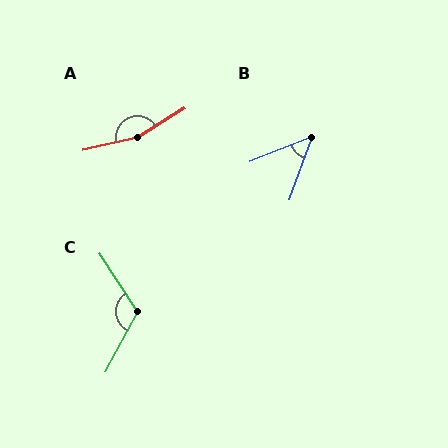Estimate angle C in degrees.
Approximately 118 degrees.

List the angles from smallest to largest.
B (48°), C (118°), A (162°).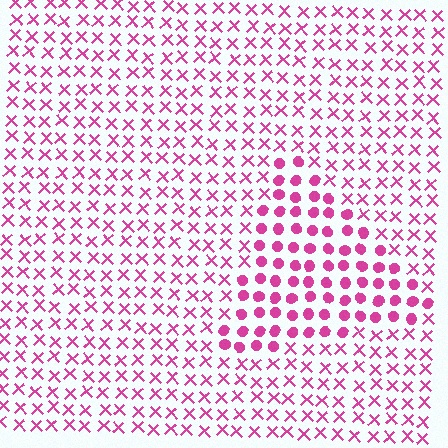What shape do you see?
I see a triangle.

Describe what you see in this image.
The image is filled with small magenta elements arranged in a uniform grid. A triangle-shaped region contains circles, while the surrounding area contains X marks. The boundary is defined purely by the change in element shape.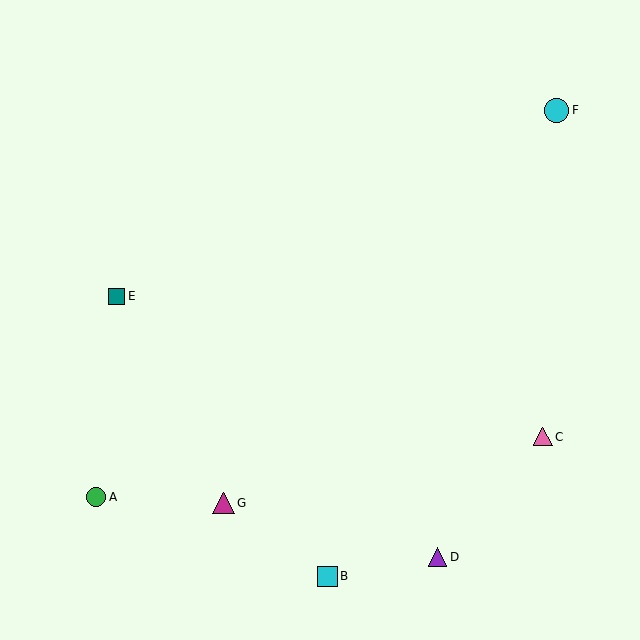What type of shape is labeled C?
Shape C is a pink triangle.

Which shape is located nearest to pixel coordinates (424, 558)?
The purple triangle (labeled D) at (438, 557) is nearest to that location.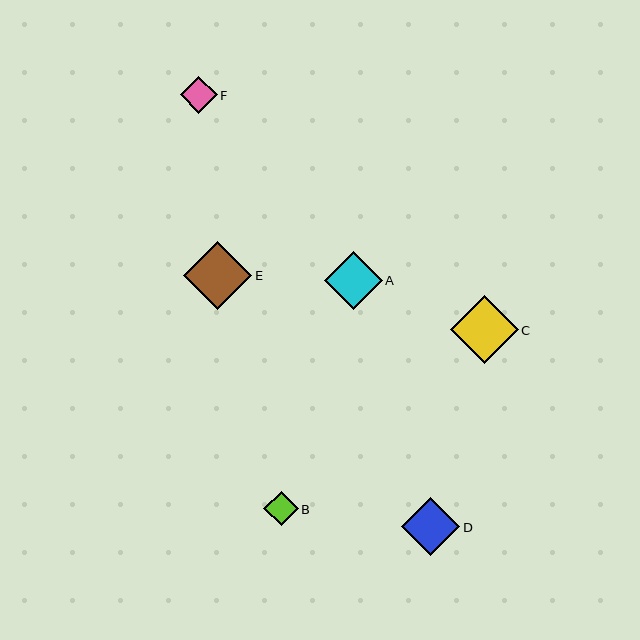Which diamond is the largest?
Diamond C is the largest with a size of approximately 68 pixels.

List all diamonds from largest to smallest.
From largest to smallest: C, E, D, A, F, B.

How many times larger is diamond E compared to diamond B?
Diamond E is approximately 2.0 times the size of diamond B.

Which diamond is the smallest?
Diamond B is the smallest with a size of approximately 34 pixels.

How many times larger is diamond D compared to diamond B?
Diamond D is approximately 1.7 times the size of diamond B.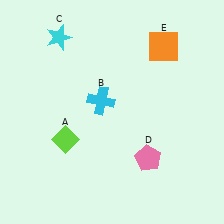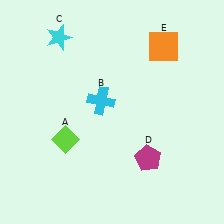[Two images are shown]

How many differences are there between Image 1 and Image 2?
There is 1 difference between the two images.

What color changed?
The pentagon (D) changed from pink in Image 1 to magenta in Image 2.